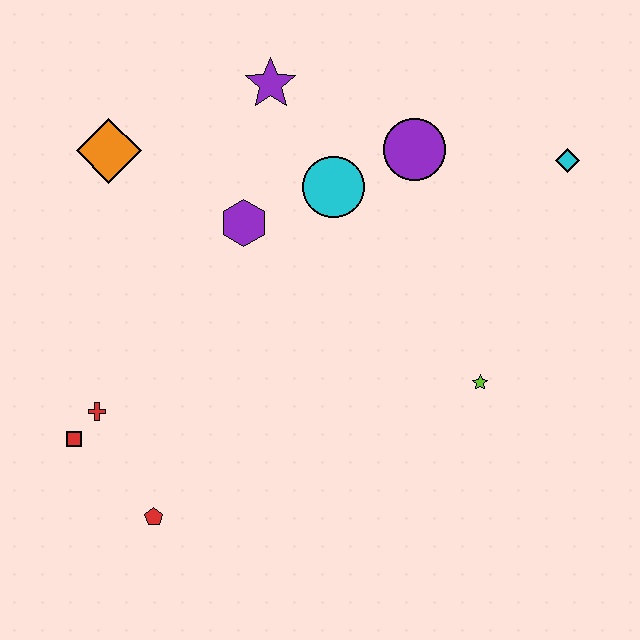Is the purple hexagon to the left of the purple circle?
Yes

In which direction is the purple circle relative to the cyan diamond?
The purple circle is to the left of the cyan diamond.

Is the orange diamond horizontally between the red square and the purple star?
Yes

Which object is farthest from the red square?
The cyan diamond is farthest from the red square.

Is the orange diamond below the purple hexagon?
No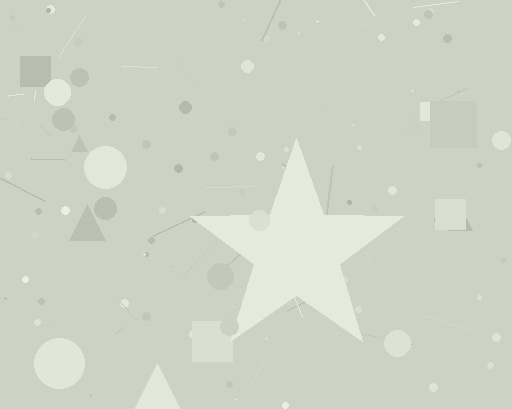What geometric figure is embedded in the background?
A star is embedded in the background.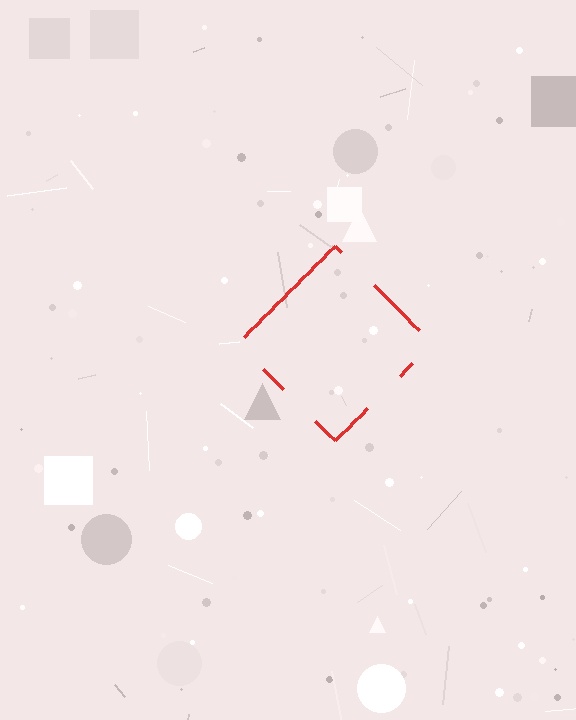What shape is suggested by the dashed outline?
The dashed outline suggests a diamond.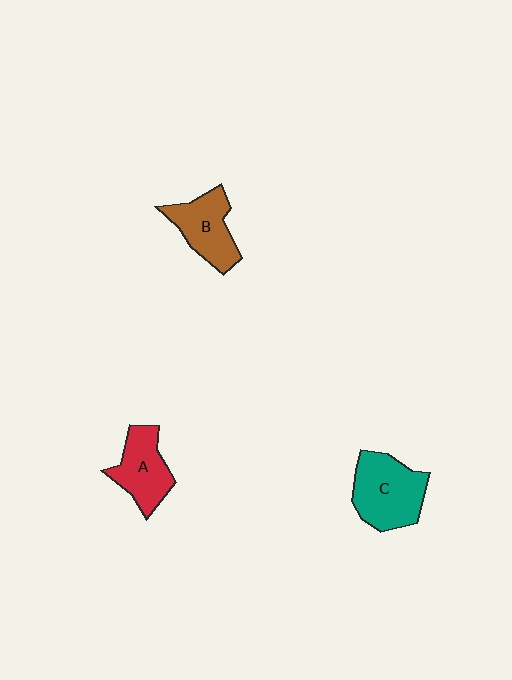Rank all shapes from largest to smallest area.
From largest to smallest: C (teal), B (brown), A (red).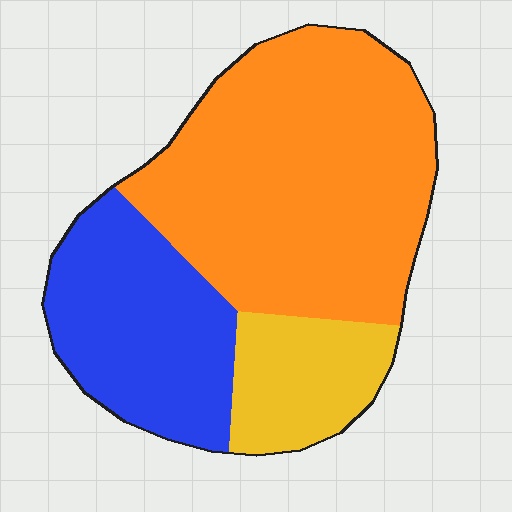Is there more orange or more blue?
Orange.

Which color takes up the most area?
Orange, at roughly 55%.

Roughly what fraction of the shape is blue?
Blue covers around 30% of the shape.